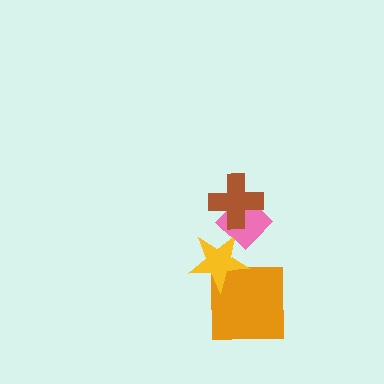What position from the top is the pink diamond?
The pink diamond is 2nd from the top.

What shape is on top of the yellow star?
The pink diamond is on top of the yellow star.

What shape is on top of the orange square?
The yellow star is on top of the orange square.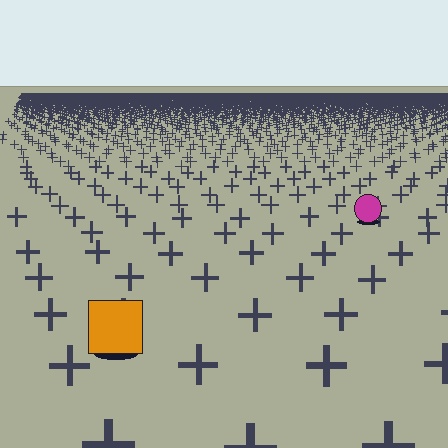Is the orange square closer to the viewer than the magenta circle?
Yes. The orange square is closer — you can tell from the texture gradient: the ground texture is coarser near it.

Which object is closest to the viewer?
The orange square is closest. The texture marks near it are larger and more spread out.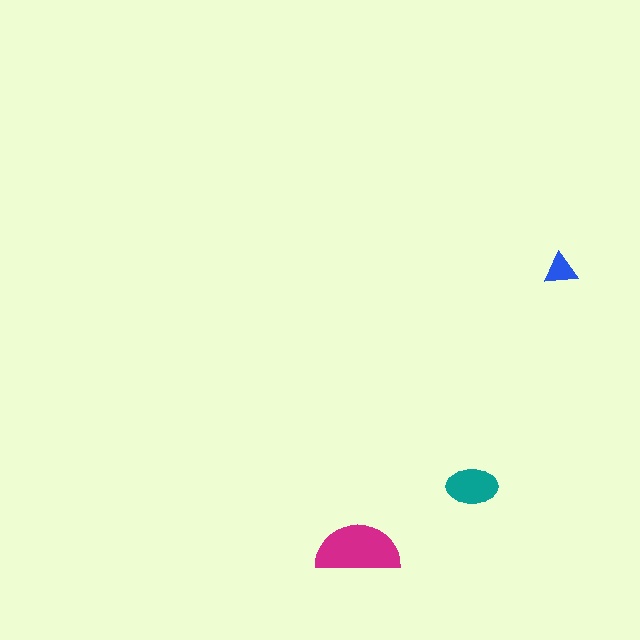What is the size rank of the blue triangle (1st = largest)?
3rd.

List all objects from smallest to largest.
The blue triangle, the teal ellipse, the magenta semicircle.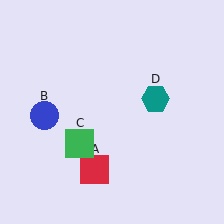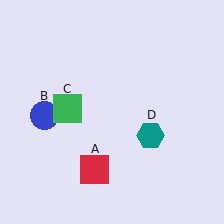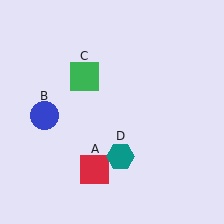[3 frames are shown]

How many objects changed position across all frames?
2 objects changed position: green square (object C), teal hexagon (object D).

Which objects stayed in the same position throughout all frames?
Red square (object A) and blue circle (object B) remained stationary.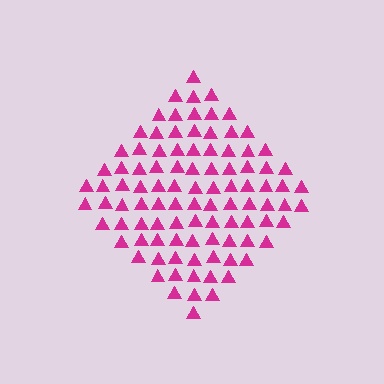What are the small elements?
The small elements are triangles.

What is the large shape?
The large shape is a diamond.